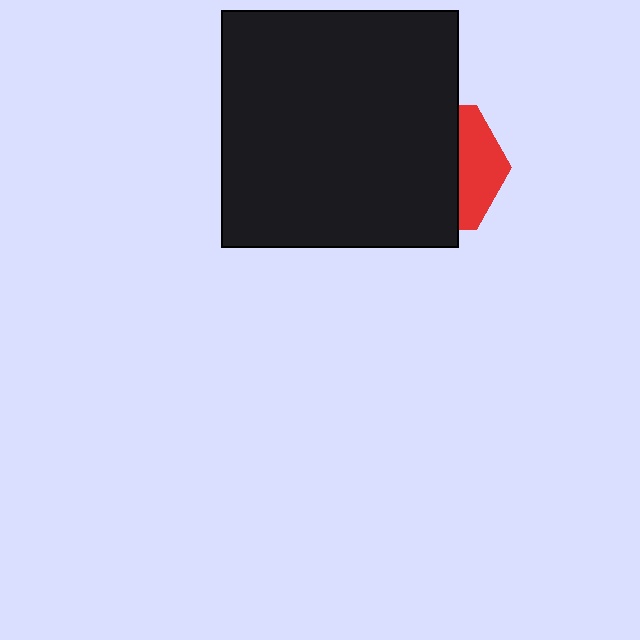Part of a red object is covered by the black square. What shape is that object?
It is a hexagon.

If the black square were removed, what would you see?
You would see the complete red hexagon.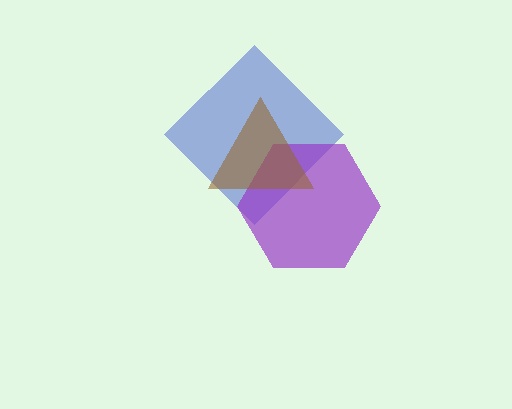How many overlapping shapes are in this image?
There are 3 overlapping shapes in the image.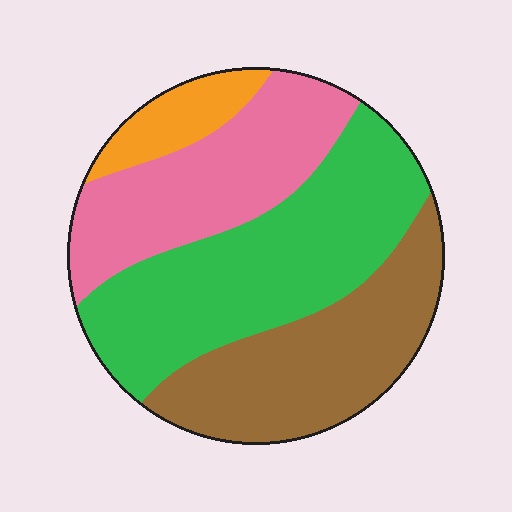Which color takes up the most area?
Green, at roughly 40%.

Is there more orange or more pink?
Pink.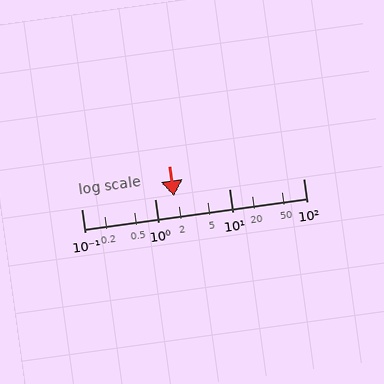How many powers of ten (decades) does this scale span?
The scale spans 3 decades, from 0.1 to 100.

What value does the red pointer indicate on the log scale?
The pointer indicates approximately 1.8.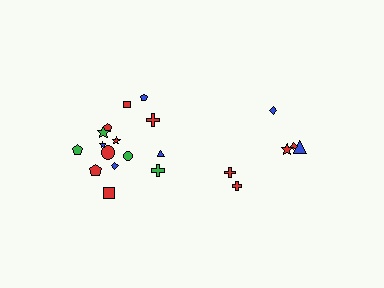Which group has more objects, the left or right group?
The left group.